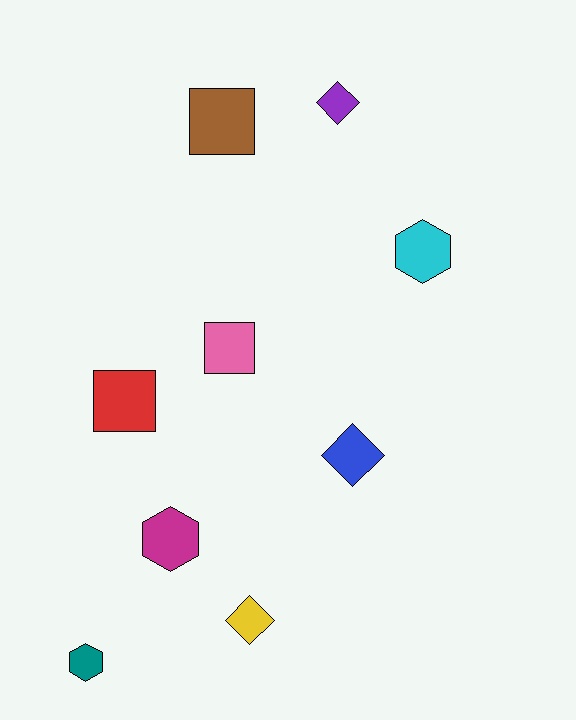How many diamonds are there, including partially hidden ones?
There are 3 diamonds.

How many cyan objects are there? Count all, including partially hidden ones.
There is 1 cyan object.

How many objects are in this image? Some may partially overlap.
There are 9 objects.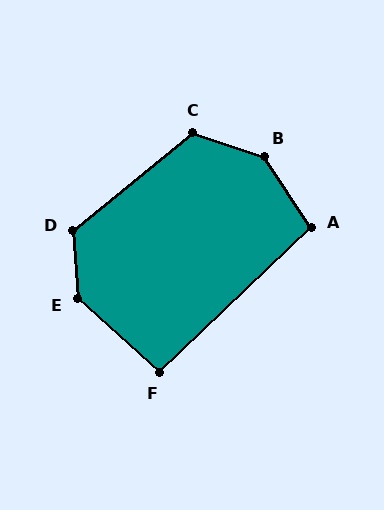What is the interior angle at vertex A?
Approximately 100 degrees (obtuse).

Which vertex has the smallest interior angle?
F, at approximately 94 degrees.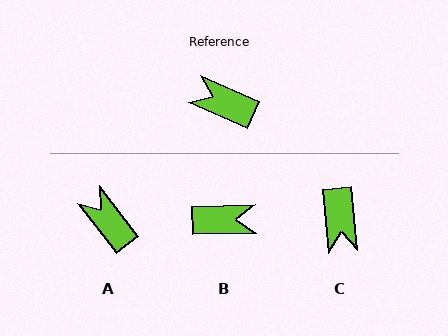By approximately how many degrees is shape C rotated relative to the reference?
Approximately 120 degrees counter-clockwise.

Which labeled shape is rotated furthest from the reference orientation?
B, about 155 degrees away.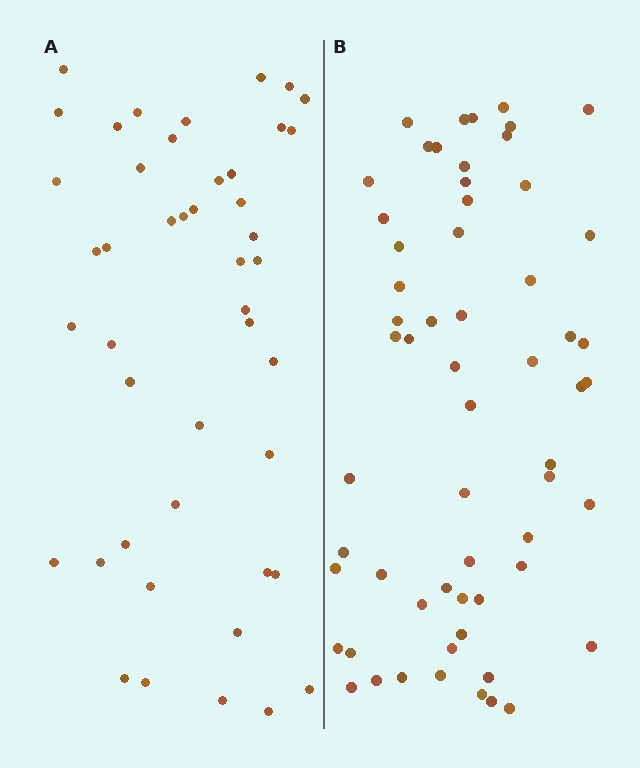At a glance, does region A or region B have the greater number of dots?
Region B (the right region) has more dots.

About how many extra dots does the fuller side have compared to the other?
Region B has approximately 15 more dots than region A.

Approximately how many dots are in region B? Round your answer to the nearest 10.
About 60 dots.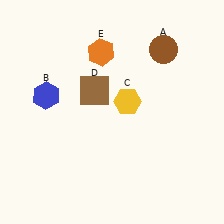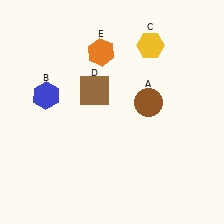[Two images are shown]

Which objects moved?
The objects that moved are: the brown circle (A), the yellow hexagon (C).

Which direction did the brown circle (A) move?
The brown circle (A) moved down.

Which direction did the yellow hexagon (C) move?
The yellow hexagon (C) moved up.